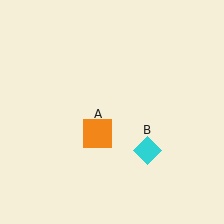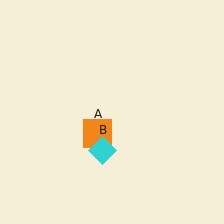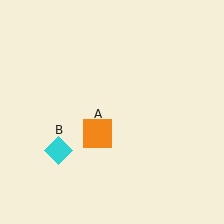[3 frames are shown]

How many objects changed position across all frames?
1 object changed position: cyan diamond (object B).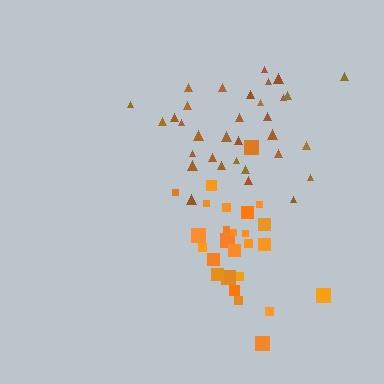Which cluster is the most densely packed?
Brown.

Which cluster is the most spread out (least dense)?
Orange.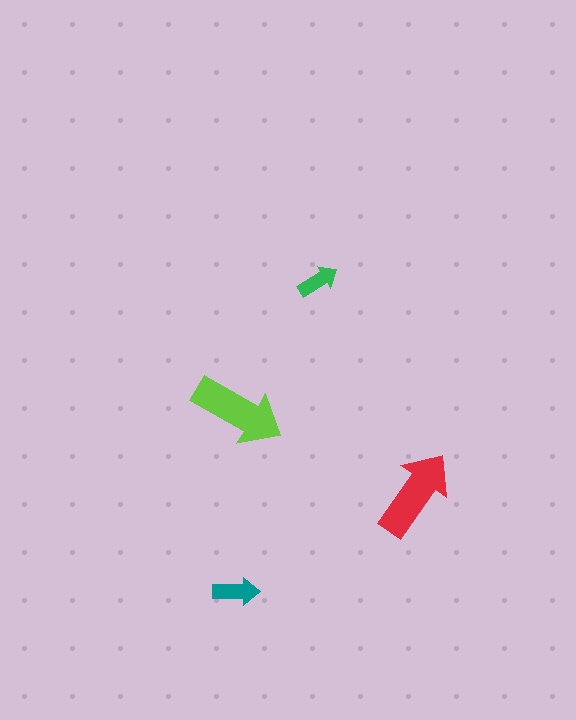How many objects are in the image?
There are 4 objects in the image.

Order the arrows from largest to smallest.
the lime one, the red one, the teal one, the green one.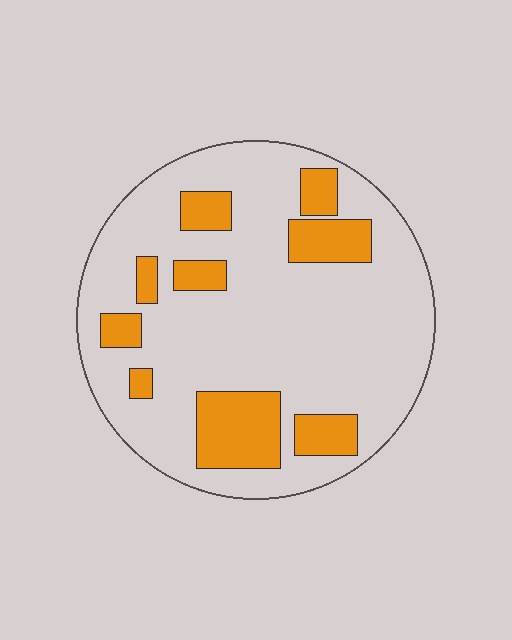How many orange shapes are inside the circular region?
9.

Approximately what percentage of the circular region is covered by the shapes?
Approximately 20%.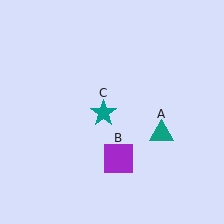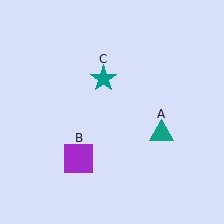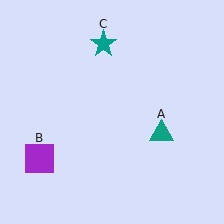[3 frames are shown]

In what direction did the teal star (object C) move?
The teal star (object C) moved up.